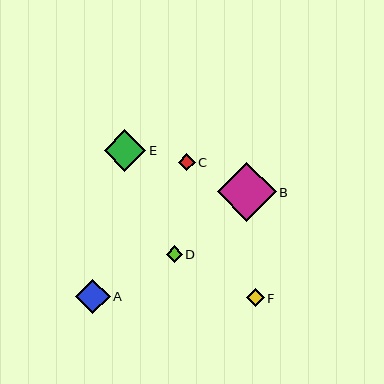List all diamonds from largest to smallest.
From largest to smallest: B, E, A, F, C, D.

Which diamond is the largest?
Diamond B is the largest with a size of approximately 59 pixels.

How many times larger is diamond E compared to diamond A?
Diamond E is approximately 1.2 times the size of diamond A.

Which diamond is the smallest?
Diamond D is the smallest with a size of approximately 16 pixels.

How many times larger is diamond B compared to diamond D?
Diamond B is approximately 3.6 times the size of diamond D.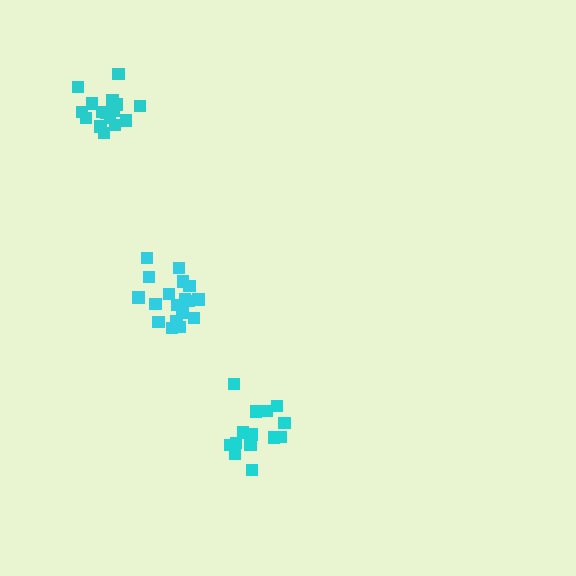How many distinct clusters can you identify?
There are 3 distinct clusters.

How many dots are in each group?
Group 1: 19 dots, Group 2: 17 dots, Group 3: 15 dots (51 total).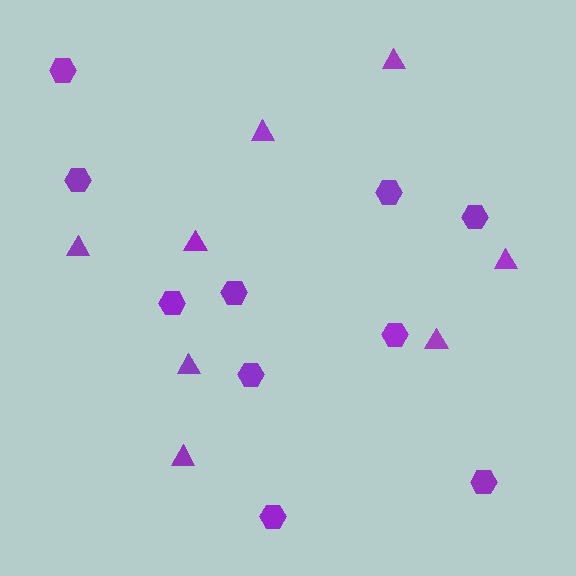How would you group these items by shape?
There are 2 groups: one group of hexagons (10) and one group of triangles (8).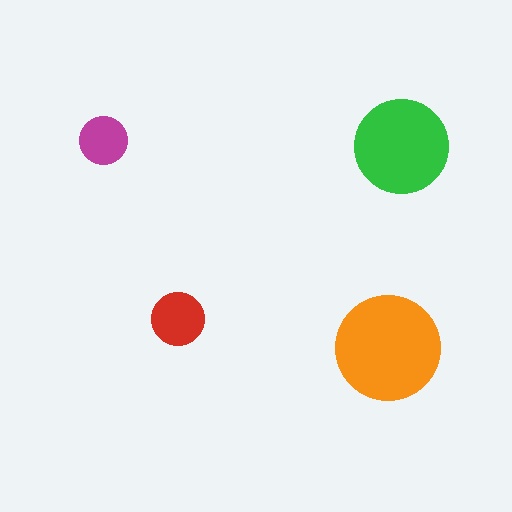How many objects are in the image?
There are 4 objects in the image.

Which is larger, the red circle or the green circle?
The green one.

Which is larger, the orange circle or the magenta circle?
The orange one.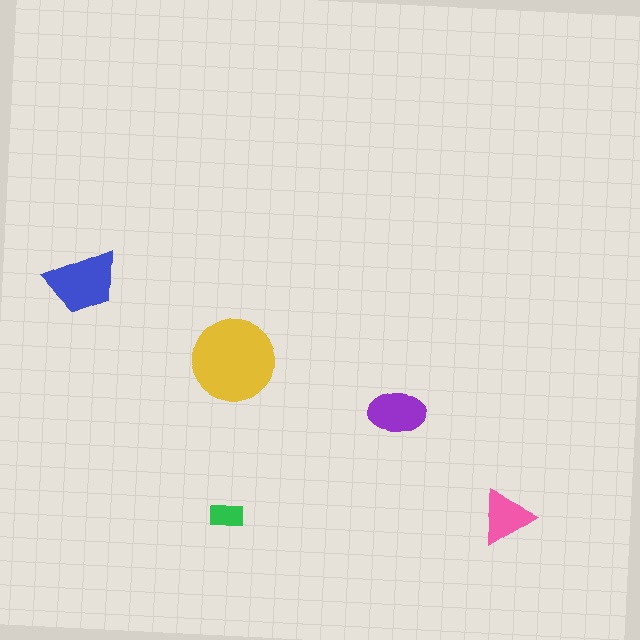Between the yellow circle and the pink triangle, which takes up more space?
The yellow circle.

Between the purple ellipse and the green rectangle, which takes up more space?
The purple ellipse.